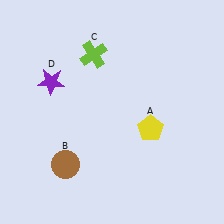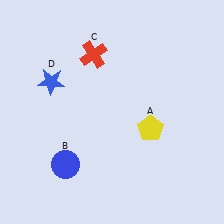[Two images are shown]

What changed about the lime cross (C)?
In Image 1, C is lime. In Image 2, it changed to red.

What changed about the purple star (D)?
In Image 1, D is purple. In Image 2, it changed to blue.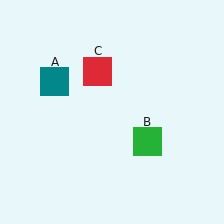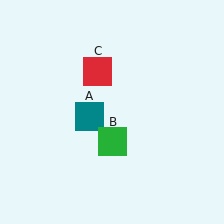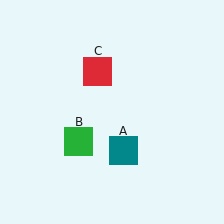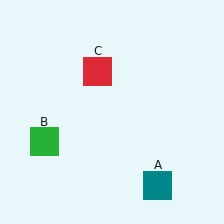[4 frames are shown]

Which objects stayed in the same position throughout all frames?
Red square (object C) remained stationary.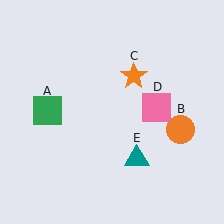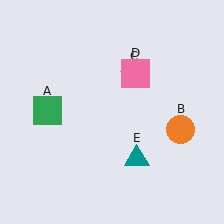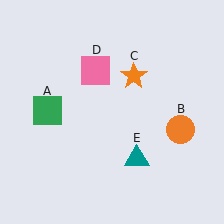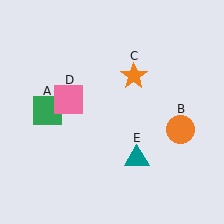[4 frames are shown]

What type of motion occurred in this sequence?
The pink square (object D) rotated counterclockwise around the center of the scene.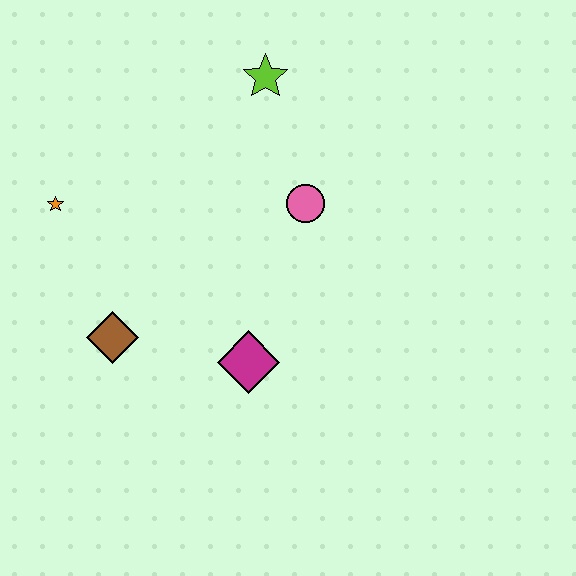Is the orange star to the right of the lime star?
No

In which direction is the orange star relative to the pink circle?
The orange star is to the left of the pink circle.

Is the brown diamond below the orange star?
Yes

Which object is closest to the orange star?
The brown diamond is closest to the orange star.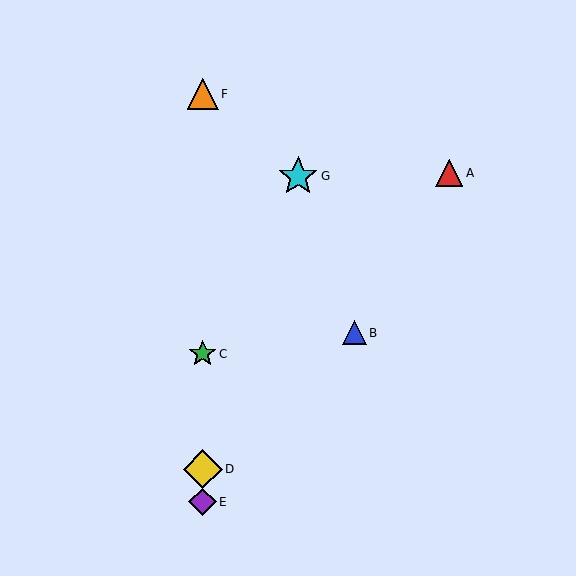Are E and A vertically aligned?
No, E is at x≈203 and A is at x≈449.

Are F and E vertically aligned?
Yes, both are at x≈203.